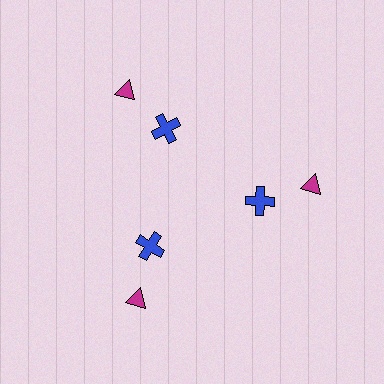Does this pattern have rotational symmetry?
Yes, this pattern has 3-fold rotational symmetry. It looks the same after rotating 120 degrees around the center.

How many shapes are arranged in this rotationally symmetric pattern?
There are 6 shapes, arranged in 3 groups of 2.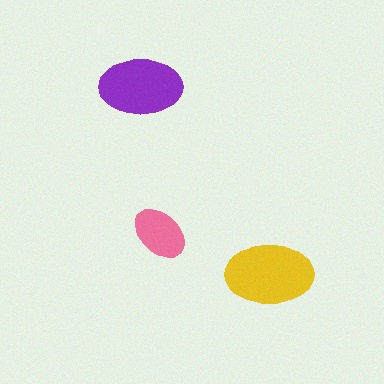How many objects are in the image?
There are 3 objects in the image.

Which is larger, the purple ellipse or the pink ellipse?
The purple one.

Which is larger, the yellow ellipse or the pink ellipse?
The yellow one.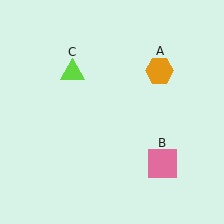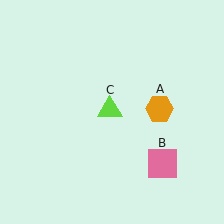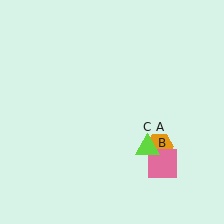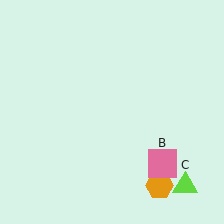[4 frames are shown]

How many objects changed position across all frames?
2 objects changed position: orange hexagon (object A), lime triangle (object C).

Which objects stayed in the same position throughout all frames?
Pink square (object B) remained stationary.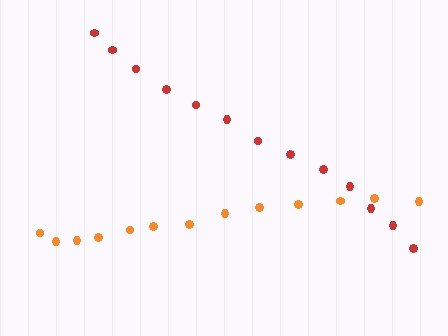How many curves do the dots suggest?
There are 2 distinct paths.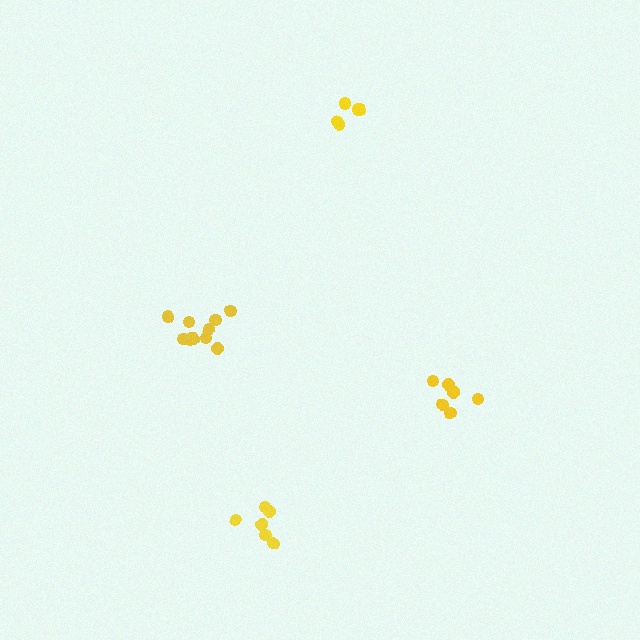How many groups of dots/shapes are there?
There are 4 groups.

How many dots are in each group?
Group 1: 5 dots, Group 2: 11 dots, Group 3: 6 dots, Group 4: 6 dots (28 total).